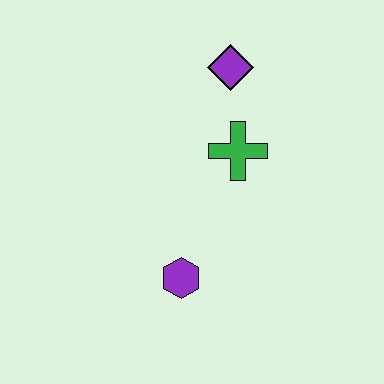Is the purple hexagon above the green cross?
No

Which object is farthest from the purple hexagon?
The purple diamond is farthest from the purple hexagon.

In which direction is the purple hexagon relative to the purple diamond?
The purple hexagon is below the purple diamond.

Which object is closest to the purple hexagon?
The green cross is closest to the purple hexagon.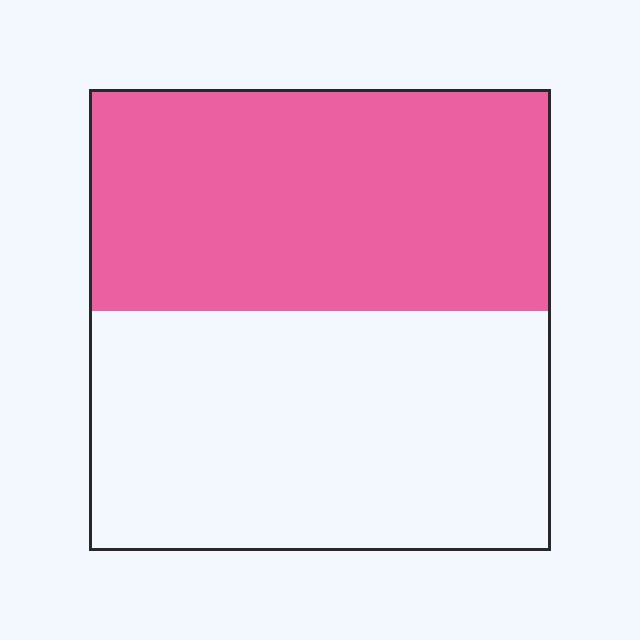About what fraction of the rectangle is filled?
About one half (1/2).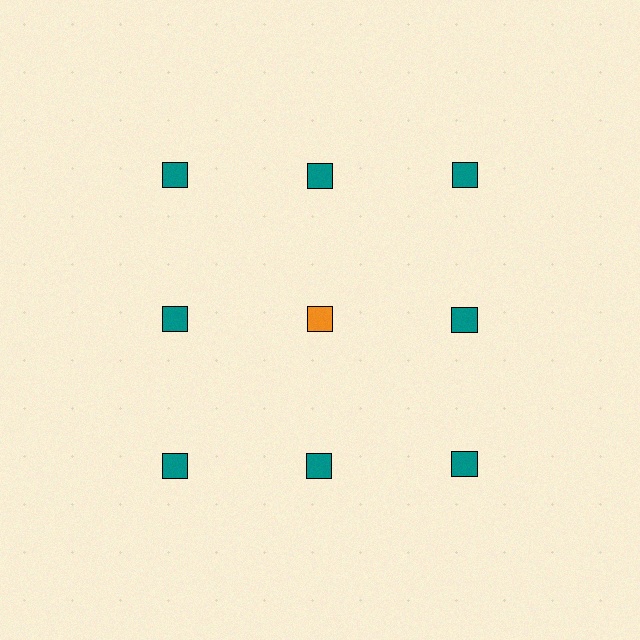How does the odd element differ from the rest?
It has a different color: orange instead of teal.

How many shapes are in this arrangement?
There are 9 shapes arranged in a grid pattern.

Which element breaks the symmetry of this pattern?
The orange square in the second row, second from left column breaks the symmetry. All other shapes are teal squares.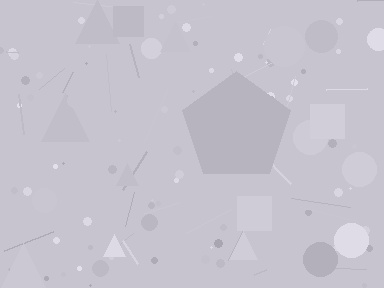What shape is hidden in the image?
A pentagon is hidden in the image.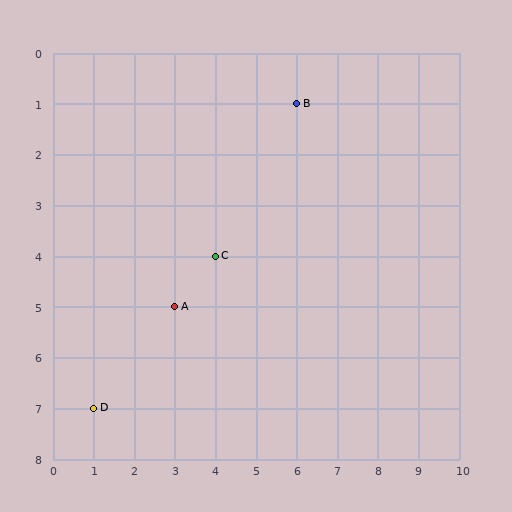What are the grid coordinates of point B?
Point B is at grid coordinates (6, 1).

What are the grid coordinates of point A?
Point A is at grid coordinates (3, 5).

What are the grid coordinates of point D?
Point D is at grid coordinates (1, 7).